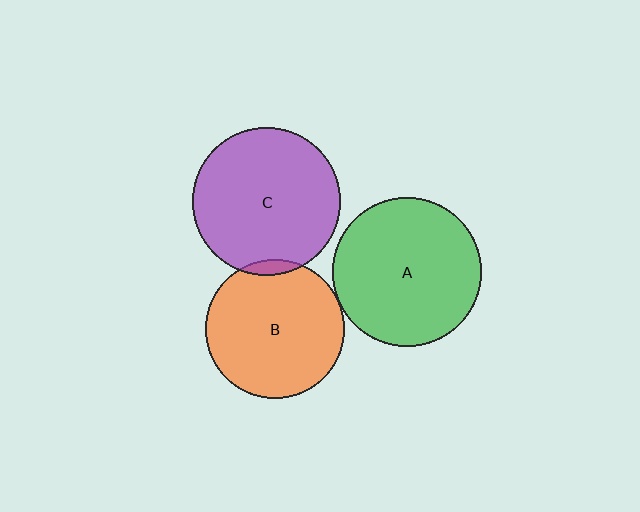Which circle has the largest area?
Circle A (green).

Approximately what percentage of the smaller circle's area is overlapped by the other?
Approximately 5%.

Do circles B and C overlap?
Yes.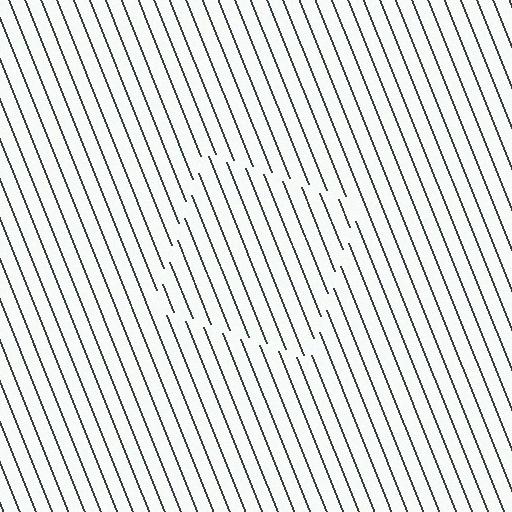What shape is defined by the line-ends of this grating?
An illusory square. The interior of the shape contains the same grating, shifted by half a period — the contour is defined by the phase discontinuity where line-ends from the inner and outer gratings abut.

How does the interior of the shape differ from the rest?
The interior of the shape contains the same grating, shifted by half a period — the contour is defined by the phase discontinuity where line-ends from the inner and outer gratings abut.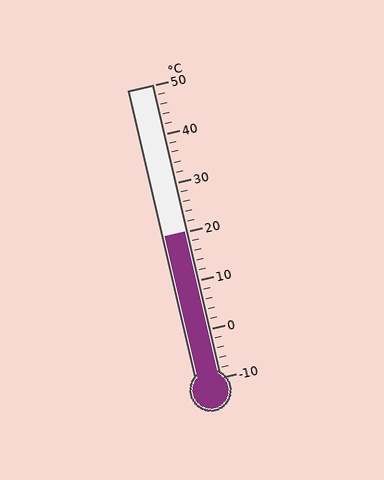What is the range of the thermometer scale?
The thermometer scale ranges from -10°C to 50°C.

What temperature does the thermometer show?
The thermometer shows approximately 20°C.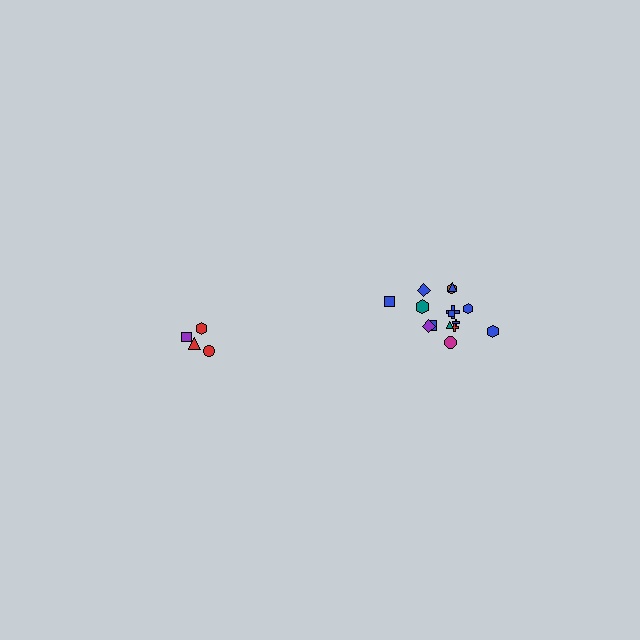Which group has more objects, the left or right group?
The right group.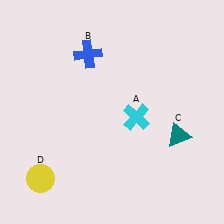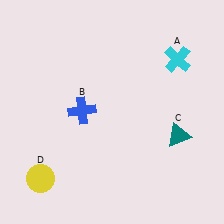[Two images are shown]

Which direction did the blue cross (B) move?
The blue cross (B) moved down.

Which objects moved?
The objects that moved are: the cyan cross (A), the blue cross (B).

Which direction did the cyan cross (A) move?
The cyan cross (A) moved up.